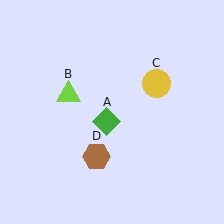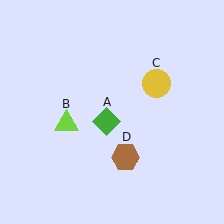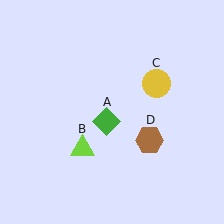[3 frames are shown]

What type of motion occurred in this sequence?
The lime triangle (object B), brown hexagon (object D) rotated counterclockwise around the center of the scene.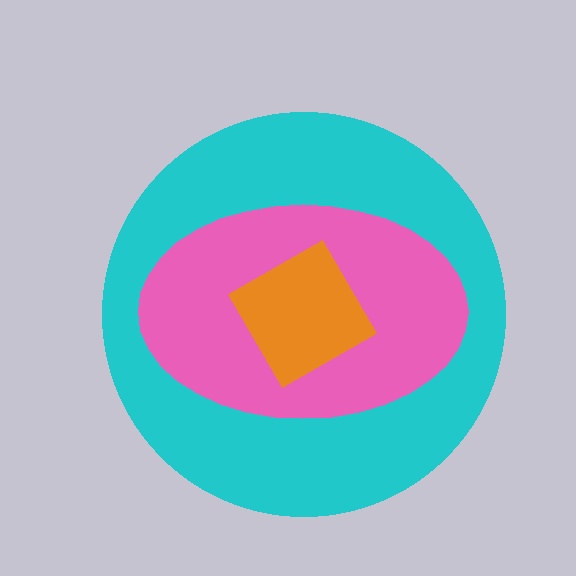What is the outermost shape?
The cyan circle.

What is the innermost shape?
The orange diamond.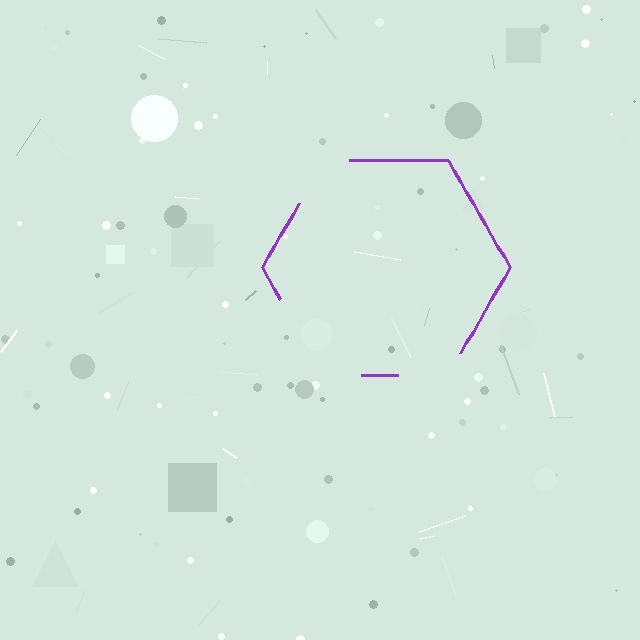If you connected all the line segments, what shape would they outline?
They would outline a hexagon.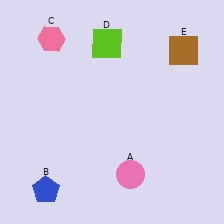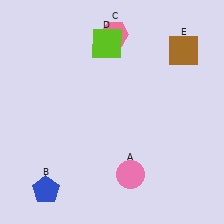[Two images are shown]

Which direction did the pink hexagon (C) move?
The pink hexagon (C) moved right.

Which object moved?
The pink hexagon (C) moved right.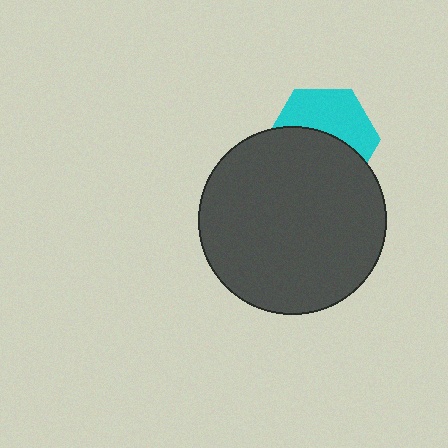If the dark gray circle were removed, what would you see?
You would see the complete cyan hexagon.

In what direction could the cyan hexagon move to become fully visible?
The cyan hexagon could move up. That would shift it out from behind the dark gray circle entirely.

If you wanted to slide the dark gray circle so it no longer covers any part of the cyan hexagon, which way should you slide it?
Slide it down — that is the most direct way to separate the two shapes.